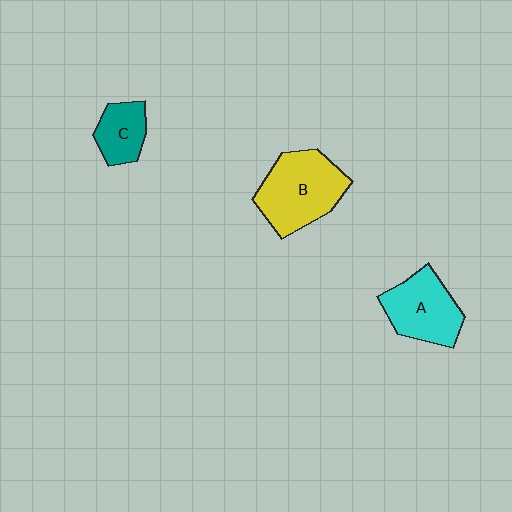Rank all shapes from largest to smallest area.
From largest to smallest: B (yellow), A (cyan), C (teal).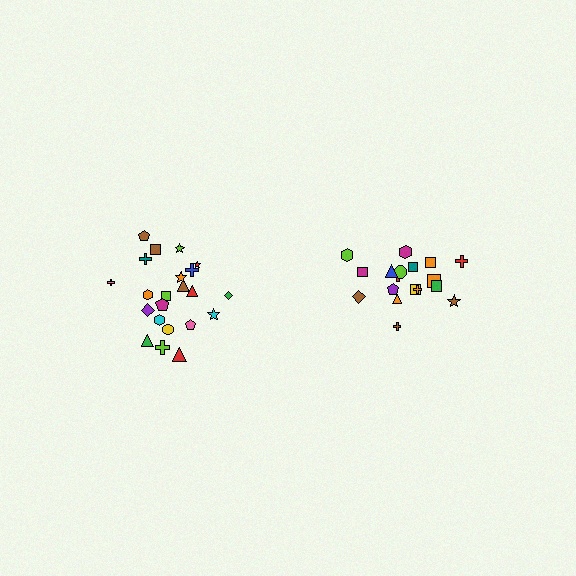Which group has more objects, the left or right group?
The left group.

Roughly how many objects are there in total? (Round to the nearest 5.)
Roughly 40 objects in total.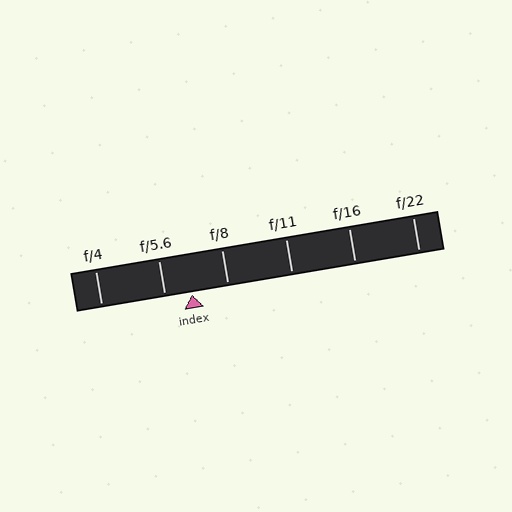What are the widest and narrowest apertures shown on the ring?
The widest aperture shown is f/4 and the narrowest is f/22.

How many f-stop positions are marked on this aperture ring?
There are 6 f-stop positions marked.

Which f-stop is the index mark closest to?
The index mark is closest to f/5.6.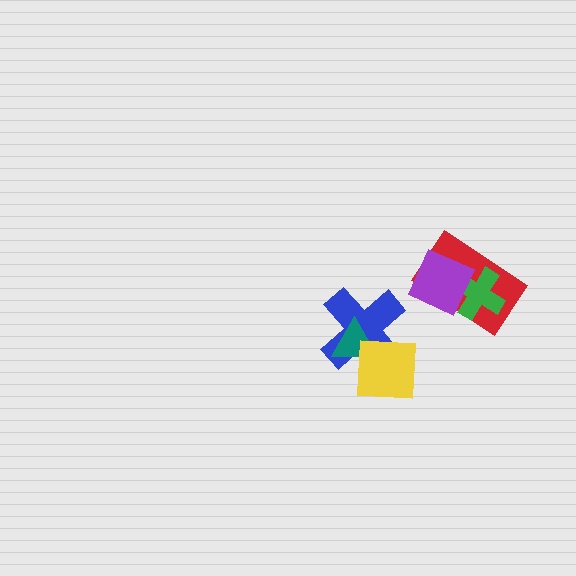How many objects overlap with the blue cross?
2 objects overlap with the blue cross.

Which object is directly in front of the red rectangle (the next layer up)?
The green cross is directly in front of the red rectangle.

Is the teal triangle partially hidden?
Yes, it is partially covered by another shape.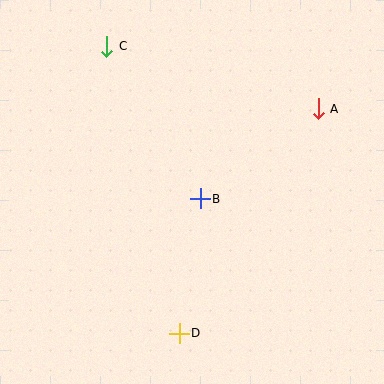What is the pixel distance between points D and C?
The distance between D and C is 296 pixels.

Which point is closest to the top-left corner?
Point C is closest to the top-left corner.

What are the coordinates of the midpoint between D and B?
The midpoint between D and B is at (190, 266).